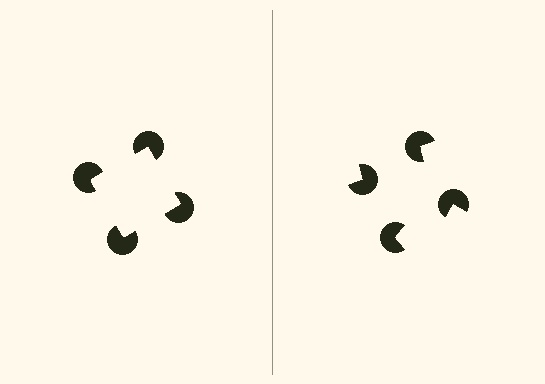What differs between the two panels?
The pac-man discs are positioned identically on both sides; only the wedge orientations differ. On the left they align to a square; on the right they are misaligned.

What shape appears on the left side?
An illusory square.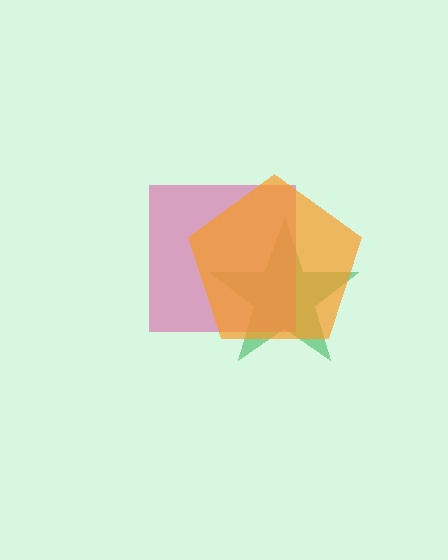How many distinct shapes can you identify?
There are 3 distinct shapes: a green star, a pink square, an orange pentagon.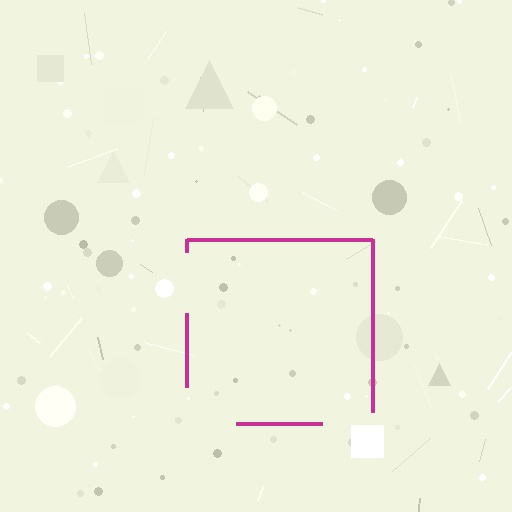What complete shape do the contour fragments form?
The contour fragments form a square.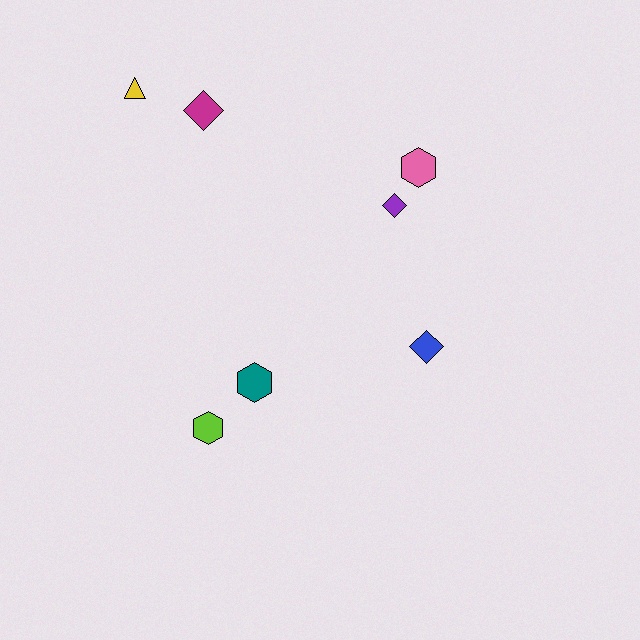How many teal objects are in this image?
There is 1 teal object.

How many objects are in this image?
There are 7 objects.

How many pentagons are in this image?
There are no pentagons.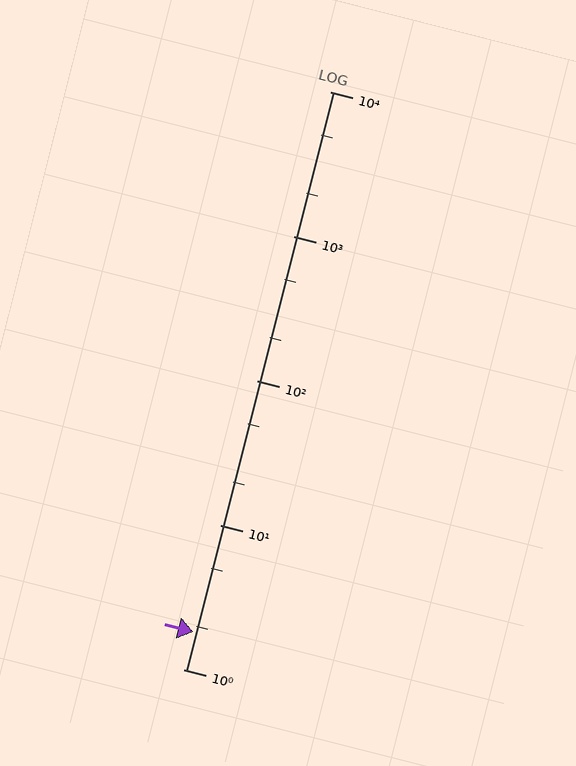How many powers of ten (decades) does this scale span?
The scale spans 4 decades, from 1 to 10000.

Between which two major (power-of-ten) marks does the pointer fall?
The pointer is between 1 and 10.